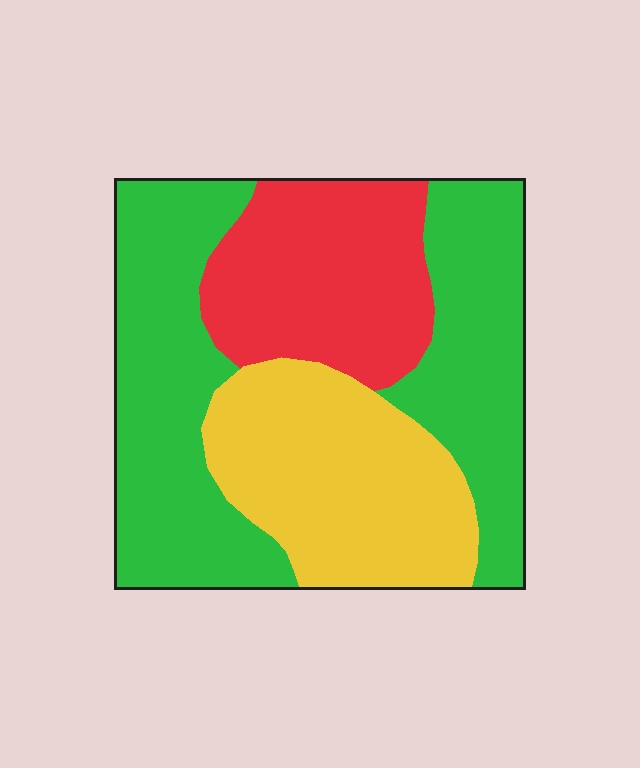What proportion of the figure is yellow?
Yellow takes up between a sixth and a third of the figure.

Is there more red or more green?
Green.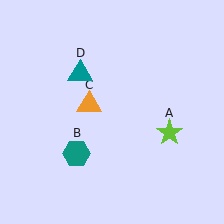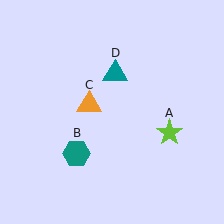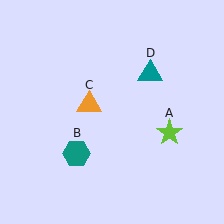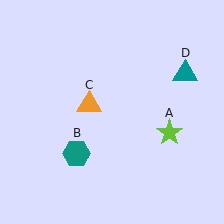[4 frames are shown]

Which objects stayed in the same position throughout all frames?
Lime star (object A) and teal hexagon (object B) and orange triangle (object C) remained stationary.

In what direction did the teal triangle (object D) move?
The teal triangle (object D) moved right.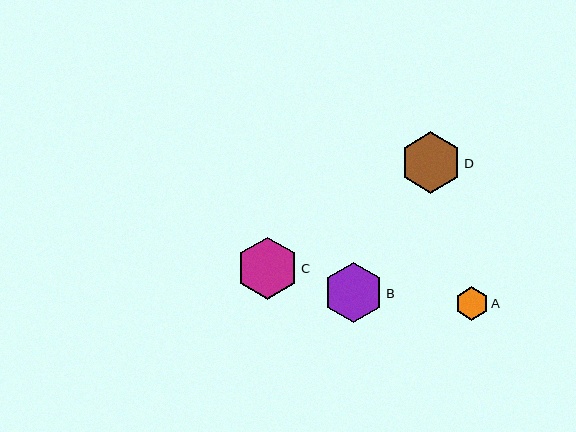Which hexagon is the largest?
Hexagon C is the largest with a size of approximately 63 pixels.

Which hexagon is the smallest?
Hexagon A is the smallest with a size of approximately 33 pixels.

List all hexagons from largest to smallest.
From largest to smallest: C, D, B, A.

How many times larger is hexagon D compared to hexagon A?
Hexagon D is approximately 1.8 times the size of hexagon A.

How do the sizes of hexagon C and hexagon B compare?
Hexagon C and hexagon B are approximately the same size.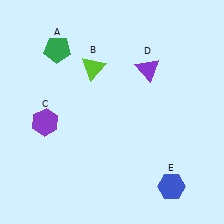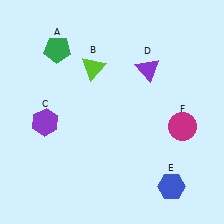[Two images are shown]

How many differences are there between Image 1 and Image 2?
There is 1 difference between the two images.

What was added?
A magenta circle (F) was added in Image 2.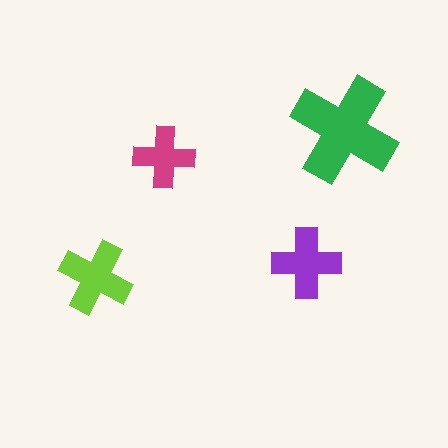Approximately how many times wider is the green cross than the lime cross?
About 1.5 times wider.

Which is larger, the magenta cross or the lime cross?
The lime one.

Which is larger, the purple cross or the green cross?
The green one.